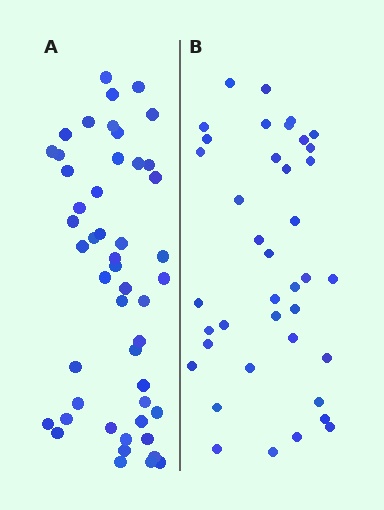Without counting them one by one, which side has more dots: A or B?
Region A (the left region) has more dots.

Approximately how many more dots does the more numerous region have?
Region A has roughly 10 or so more dots than region B.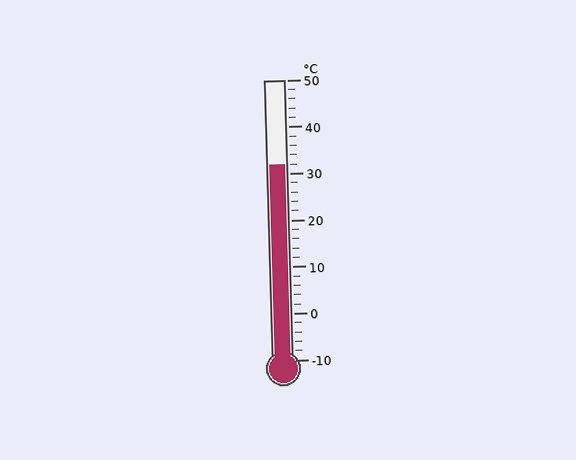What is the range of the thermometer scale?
The thermometer scale ranges from -10°C to 50°C.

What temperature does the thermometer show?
The thermometer shows approximately 32°C.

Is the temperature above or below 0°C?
The temperature is above 0°C.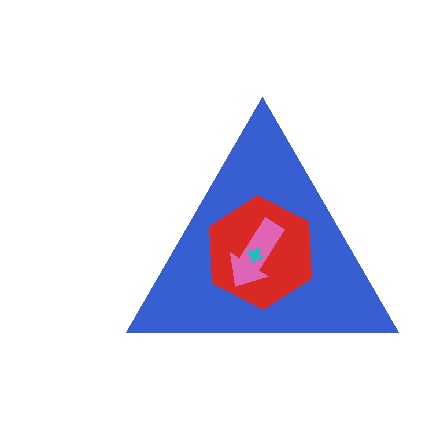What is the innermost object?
The cyan cross.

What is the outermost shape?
The blue triangle.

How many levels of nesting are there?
4.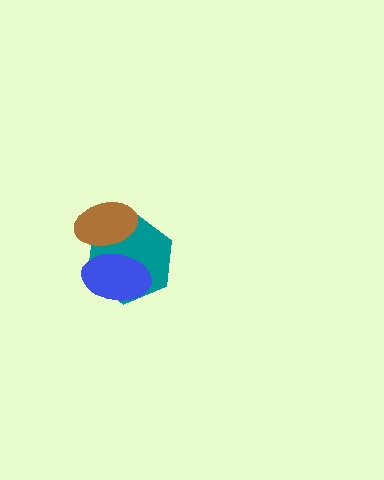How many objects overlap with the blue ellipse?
2 objects overlap with the blue ellipse.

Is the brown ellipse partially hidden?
No, no other shape covers it.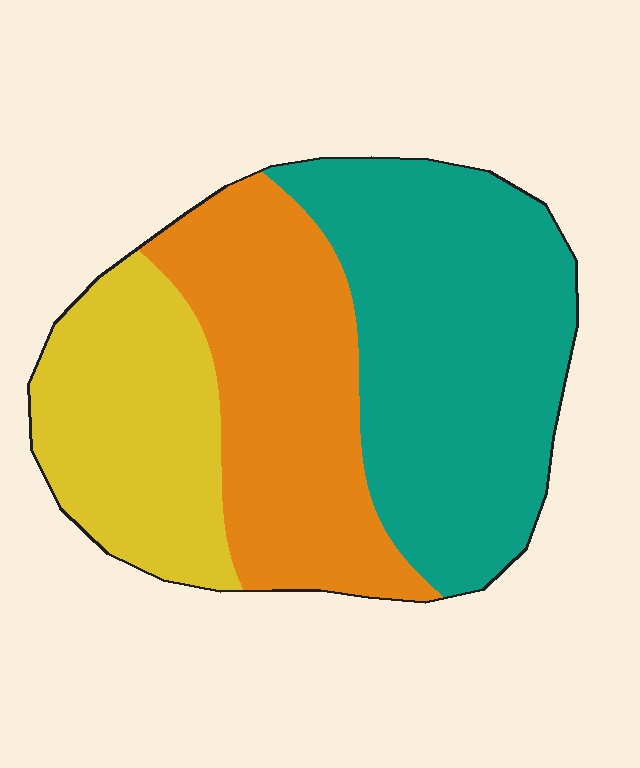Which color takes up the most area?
Teal, at roughly 45%.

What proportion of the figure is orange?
Orange takes up between a sixth and a third of the figure.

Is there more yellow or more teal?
Teal.